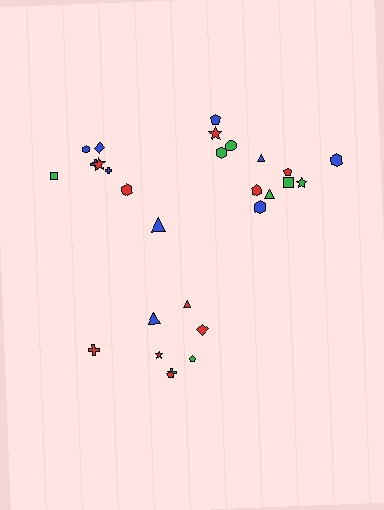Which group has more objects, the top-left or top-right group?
The top-right group.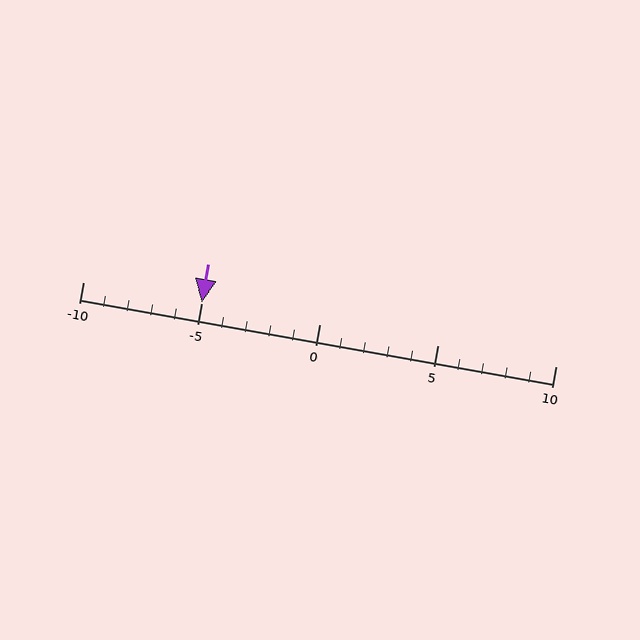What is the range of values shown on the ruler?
The ruler shows values from -10 to 10.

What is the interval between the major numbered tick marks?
The major tick marks are spaced 5 units apart.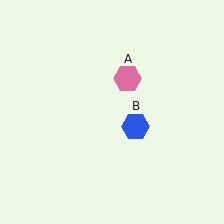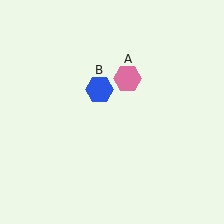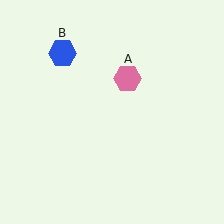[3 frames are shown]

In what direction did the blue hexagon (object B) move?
The blue hexagon (object B) moved up and to the left.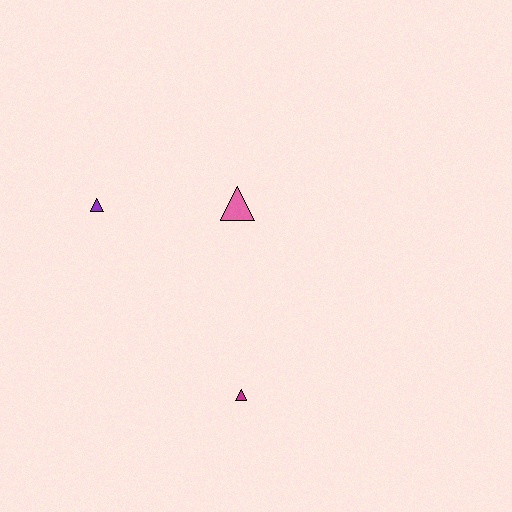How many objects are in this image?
There are 3 objects.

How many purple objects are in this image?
There is 1 purple object.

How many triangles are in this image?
There are 3 triangles.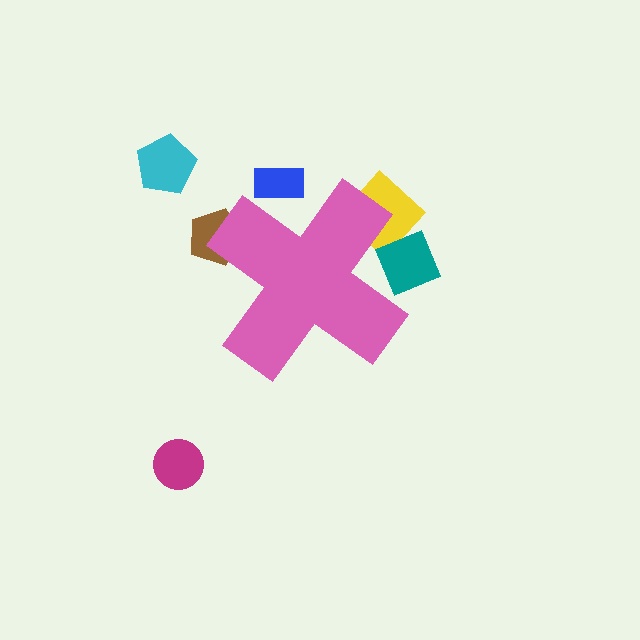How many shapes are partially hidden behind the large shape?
4 shapes are partially hidden.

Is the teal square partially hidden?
Yes, the teal square is partially hidden behind the pink cross.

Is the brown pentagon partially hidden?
Yes, the brown pentagon is partially hidden behind the pink cross.